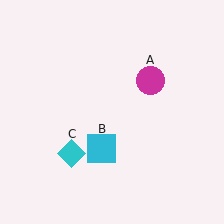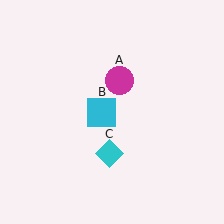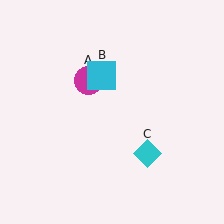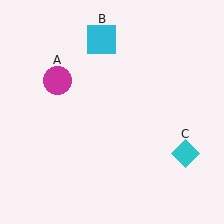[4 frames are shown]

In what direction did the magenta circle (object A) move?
The magenta circle (object A) moved left.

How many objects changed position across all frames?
3 objects changed position: magenta circle (object A), cyan square (object B), cyan diamond (object C).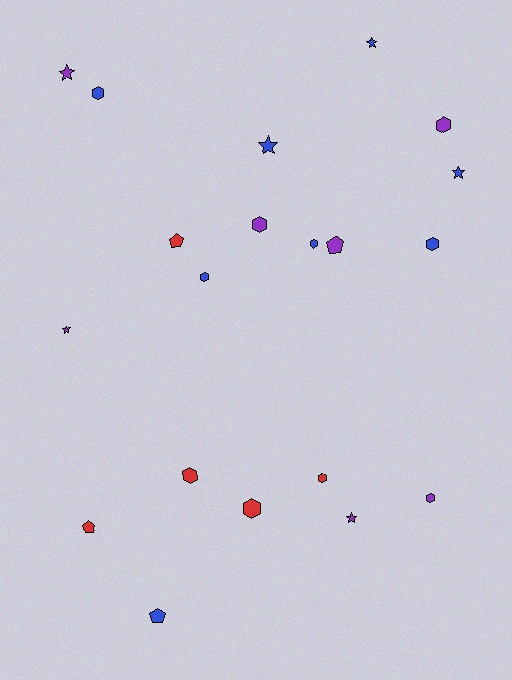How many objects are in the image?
There are 20 objects.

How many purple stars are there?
There are 3 purple stars.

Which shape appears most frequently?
Hexagon, with 10 objects.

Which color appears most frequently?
Blue, with 8 objects.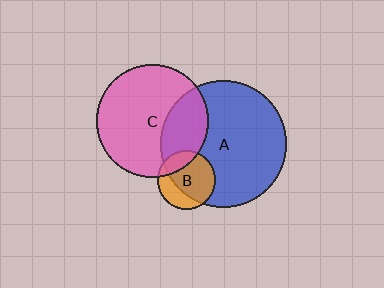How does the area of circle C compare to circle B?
Approximately 3.7 times.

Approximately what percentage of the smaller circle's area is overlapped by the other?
Approximately 70%.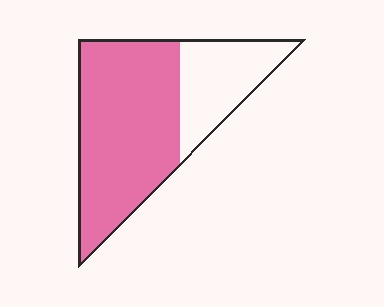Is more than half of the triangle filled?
Yes.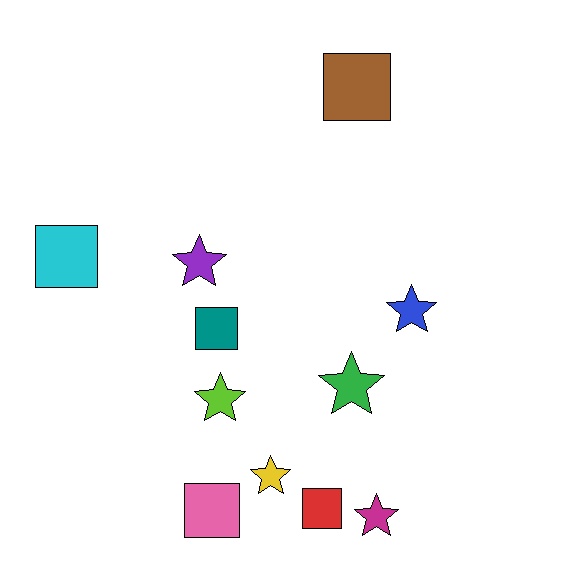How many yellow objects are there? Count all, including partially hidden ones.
There is 1 yellow object.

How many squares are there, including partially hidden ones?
There are 5 squares.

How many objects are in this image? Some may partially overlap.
There are 11 objects.